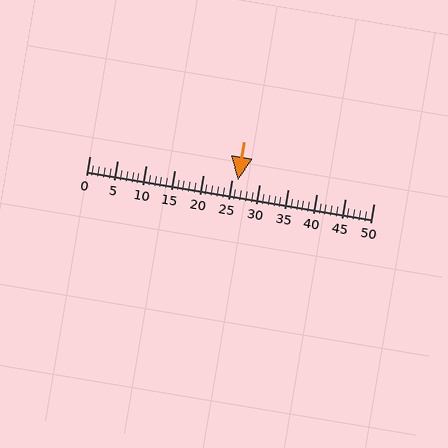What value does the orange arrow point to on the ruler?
The orange arrow points to approximately 26.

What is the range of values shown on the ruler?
The ruler shows values from 0 to 50.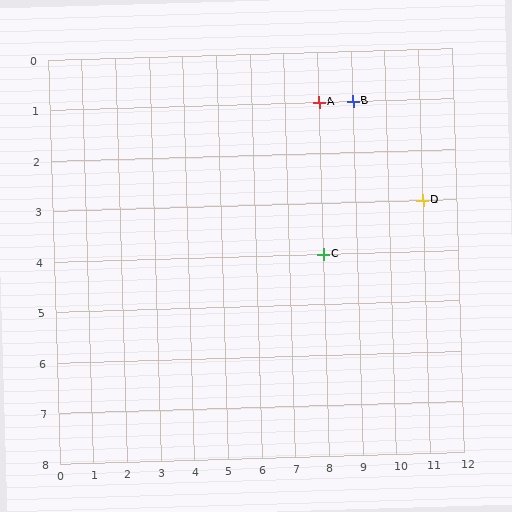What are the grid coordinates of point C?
Point C is at grid coordinates (8, 4).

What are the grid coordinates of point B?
Point B is at grid coordinates (9, 1).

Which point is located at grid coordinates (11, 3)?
Point D is at (11, 3).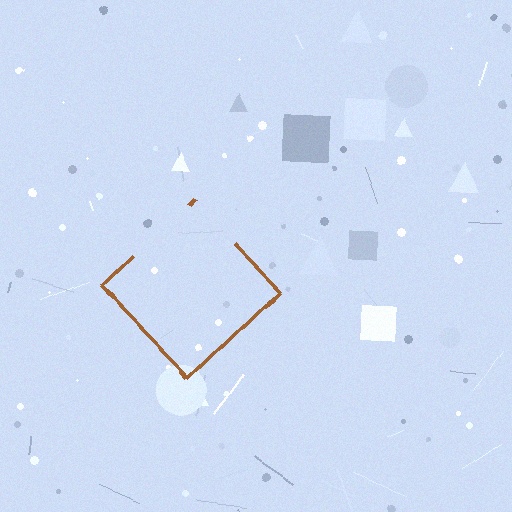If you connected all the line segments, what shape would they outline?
They would outline a diamond.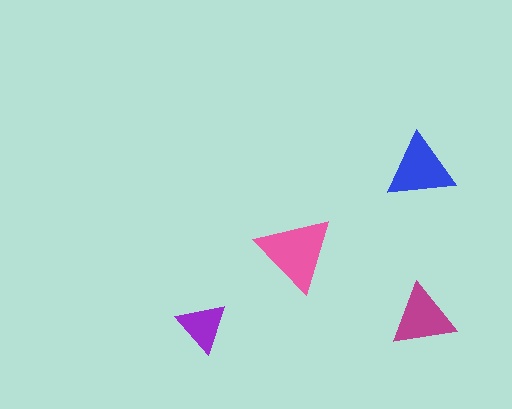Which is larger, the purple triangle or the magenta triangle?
The magenta one.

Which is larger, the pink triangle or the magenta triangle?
The pink one.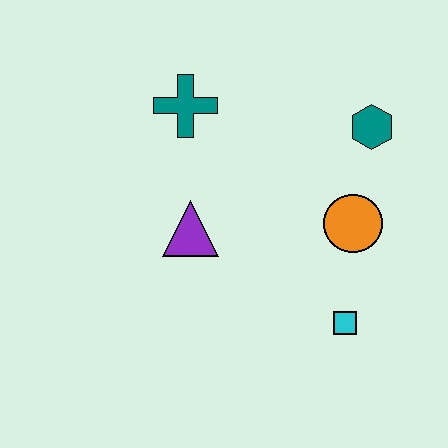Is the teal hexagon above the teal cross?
No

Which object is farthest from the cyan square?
The teal cross is farthest from the cyan square.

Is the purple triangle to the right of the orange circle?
No